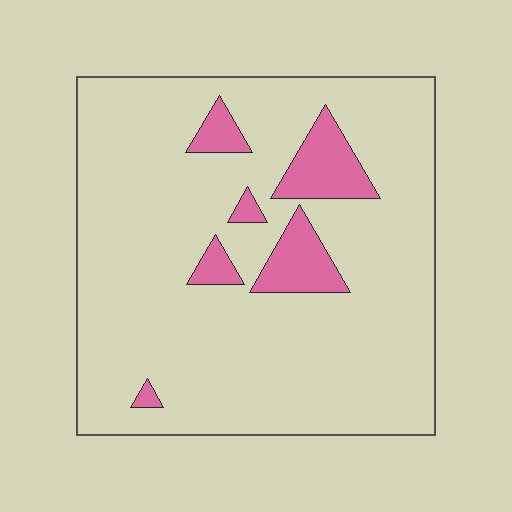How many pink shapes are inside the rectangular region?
6.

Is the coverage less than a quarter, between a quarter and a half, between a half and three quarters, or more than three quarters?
Less than a quarter.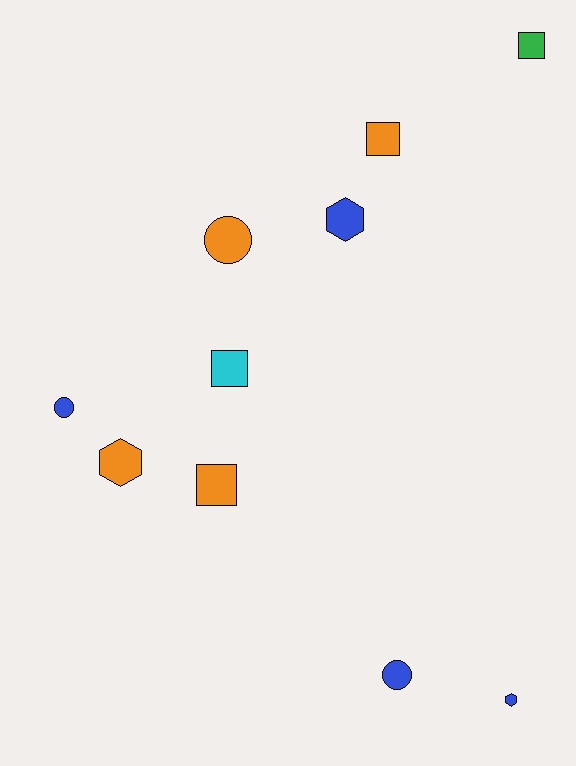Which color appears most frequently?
Orange, with 4 objects.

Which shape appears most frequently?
Square, with 4 objects.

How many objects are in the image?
There are 10 objects.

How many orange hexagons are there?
There is 1 orange hexagon.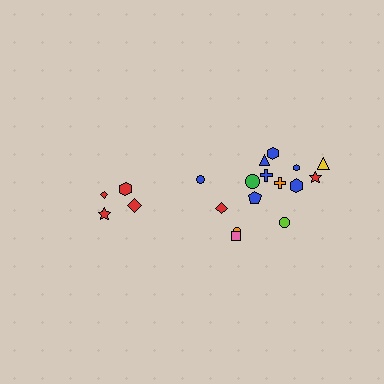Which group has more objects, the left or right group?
The right group.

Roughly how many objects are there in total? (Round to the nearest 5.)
Roughly 20 objects in total.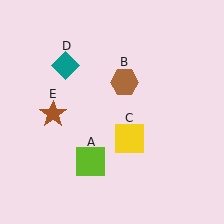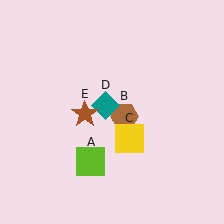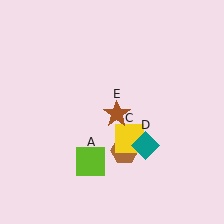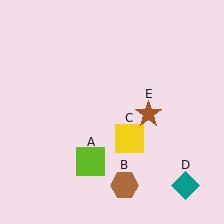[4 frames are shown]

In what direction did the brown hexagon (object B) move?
The brown hexagon (object B) moved down.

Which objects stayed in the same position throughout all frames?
Lime square (object A) and yellow square (object C) remained stationary.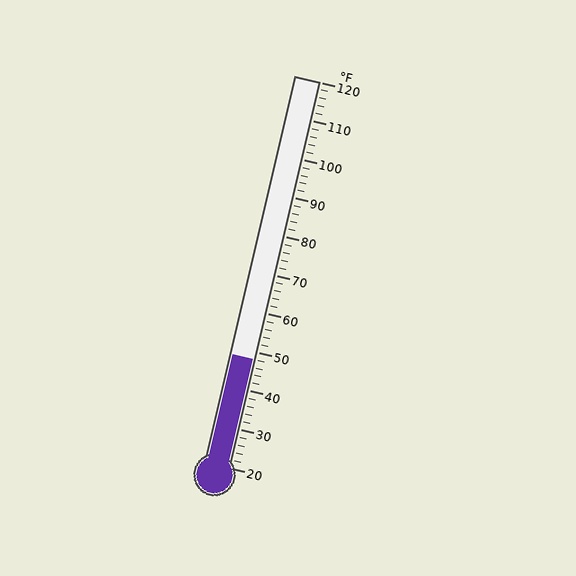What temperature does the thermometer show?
The thermometer shows approximately 48°F.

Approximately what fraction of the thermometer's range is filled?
The thermometer is filled to approximately 30% of its range.